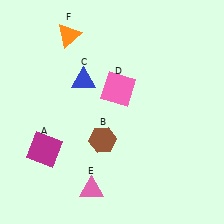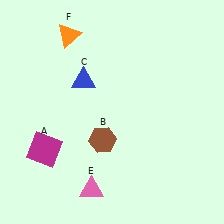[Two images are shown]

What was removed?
The pink square (D) was removed in Image 2.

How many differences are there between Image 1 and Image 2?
There is 1 difference between the two images.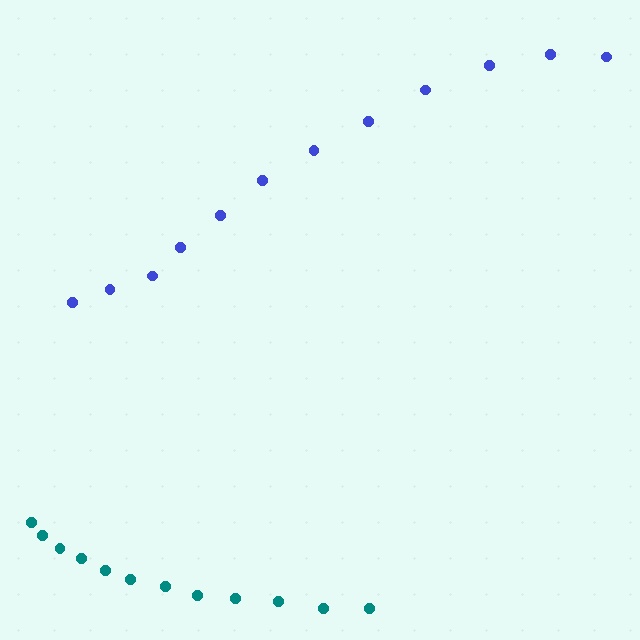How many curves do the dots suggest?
There are 2 distinct paths.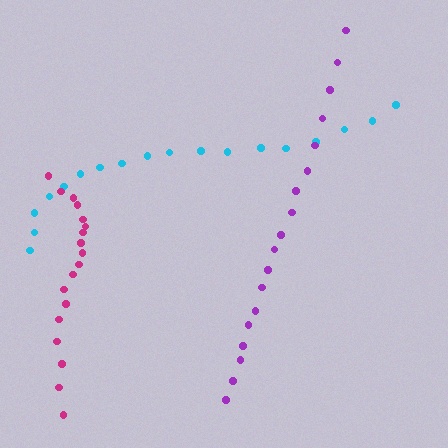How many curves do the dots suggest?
There are 3 distinct paths.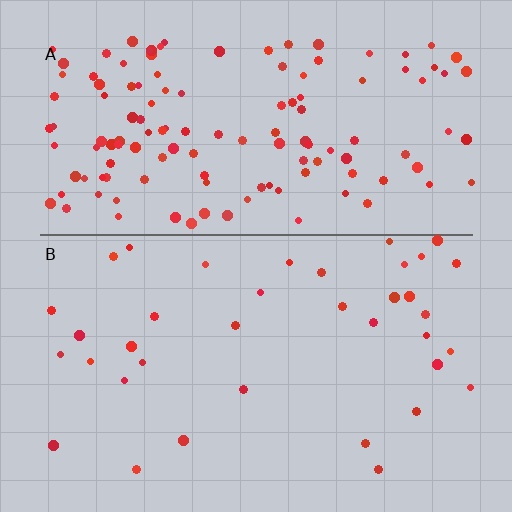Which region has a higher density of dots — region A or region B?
A (the top).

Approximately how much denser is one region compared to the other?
Approximately 3.6× — region A over region B.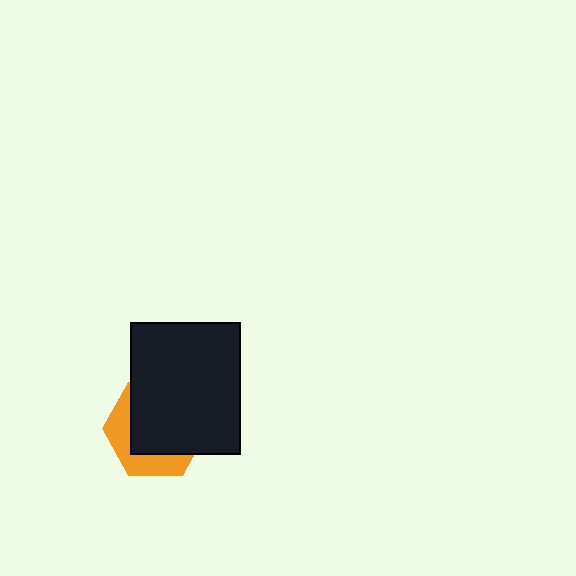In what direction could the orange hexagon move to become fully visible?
The orange hexagon could move toward the lower-left. That would shift it out from behind the black rectangle entirely.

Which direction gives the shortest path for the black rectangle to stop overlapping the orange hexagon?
Moving toward the upper-right gives the shortest separation.